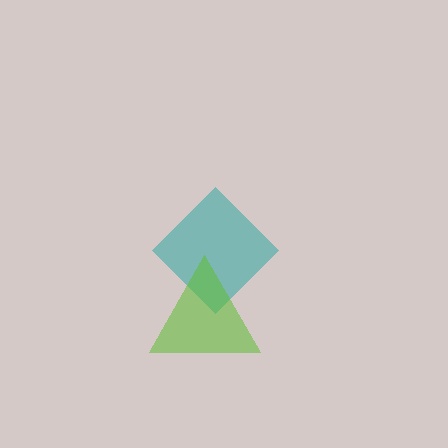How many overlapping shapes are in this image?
There are 2 overlapping shapes in the image.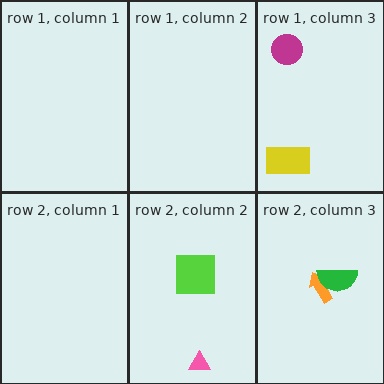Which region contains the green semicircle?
The row 2, column 3 region.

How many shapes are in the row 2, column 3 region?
2.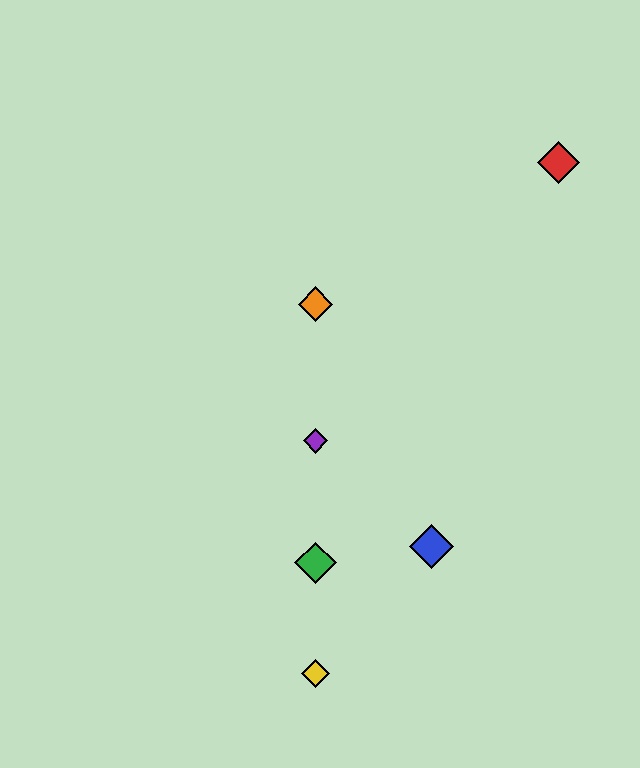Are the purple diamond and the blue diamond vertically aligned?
No, the purple diamond is at x≈316 and the blue diamond is at x≈432.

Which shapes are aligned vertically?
The green diamond, the yellow diamond, the purple diamond, the orange diamond are aligned vertically.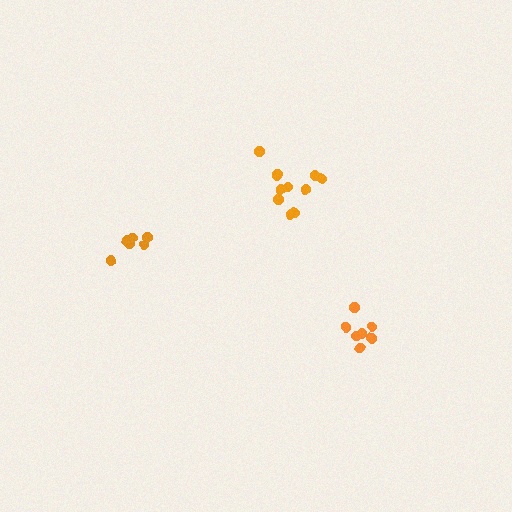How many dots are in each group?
Group 1: 11 dots, Group 2: 7 dots, Group 3: 7 dots (25 total).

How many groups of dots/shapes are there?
There are 3 groups.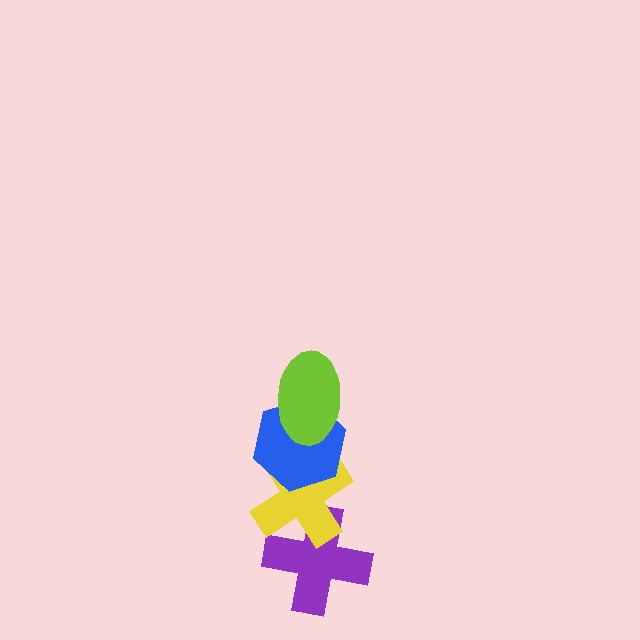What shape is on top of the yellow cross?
The blue hexagon is on top of the yellow cross.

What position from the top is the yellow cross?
The yellow cross is 3rd from the top.